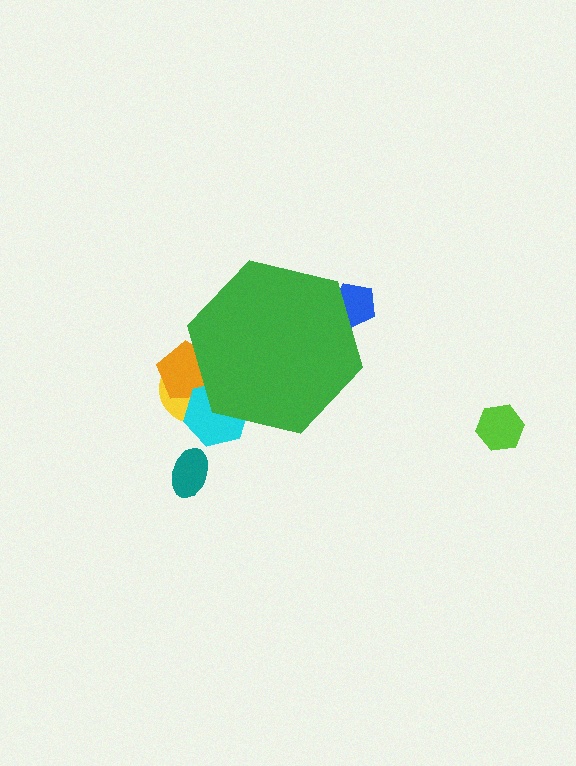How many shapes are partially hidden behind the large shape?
4 shapes are partially hidden.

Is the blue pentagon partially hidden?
Yes, the blue pentagon is partially hidden behind the green hexagon.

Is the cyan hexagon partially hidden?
Yes, the cyan hexagon is partially hidden behind the green hexagon.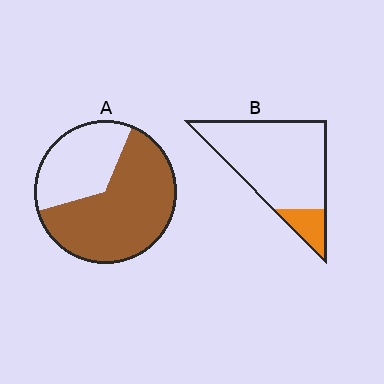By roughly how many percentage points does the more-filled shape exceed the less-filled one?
By roughly 50 percentage points (A over B).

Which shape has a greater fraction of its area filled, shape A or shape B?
Shape A.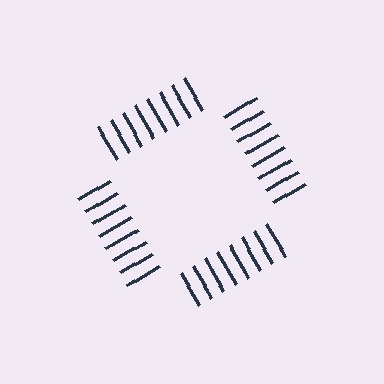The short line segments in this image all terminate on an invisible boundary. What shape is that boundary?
An illusory square — the line segments terminate on its edges but no continuous stroke is drawn.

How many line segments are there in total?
32 — 8 along each of the 4 edges.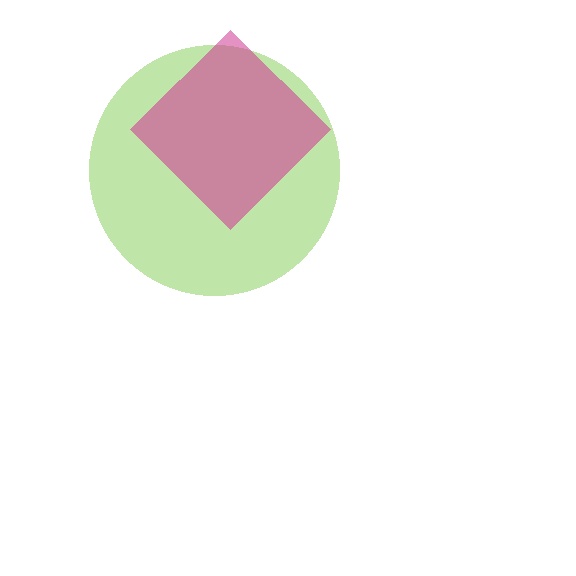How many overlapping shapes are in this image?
There are 2 overlapping shapes in the image.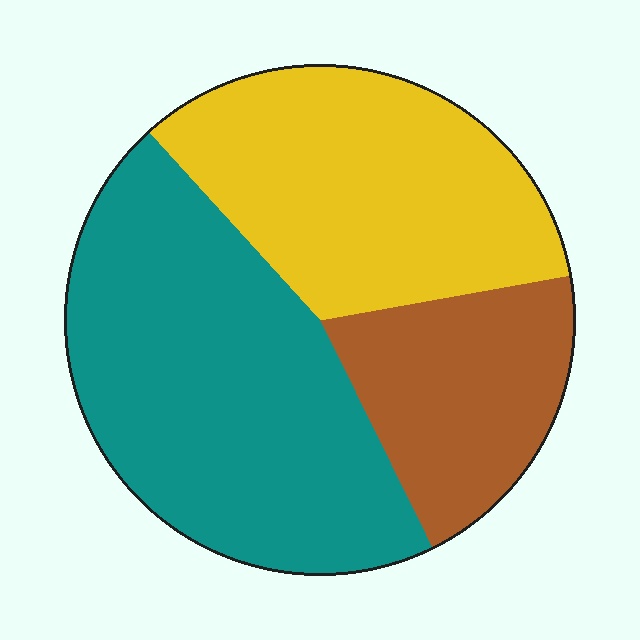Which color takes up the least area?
Brown, at roughly 20%.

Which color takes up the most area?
Teal, at roughly 45%.